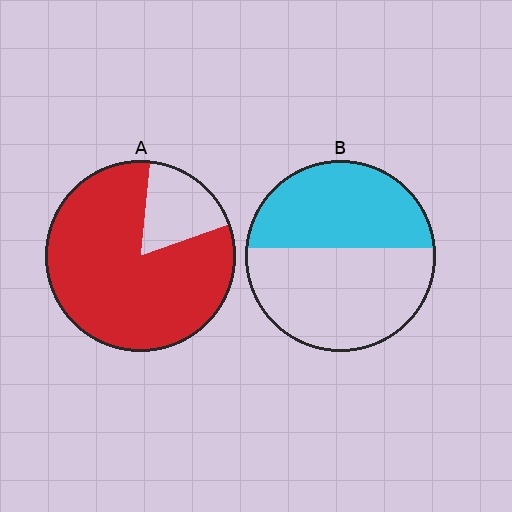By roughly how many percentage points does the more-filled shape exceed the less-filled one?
By roughly 35 percentage points (A over B).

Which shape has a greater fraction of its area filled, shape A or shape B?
Shape A.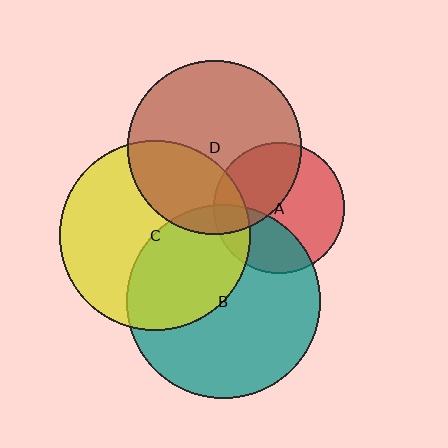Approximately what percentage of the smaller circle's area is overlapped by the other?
Approximately 15%.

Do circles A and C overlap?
Yes.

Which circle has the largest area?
Circle B (teal).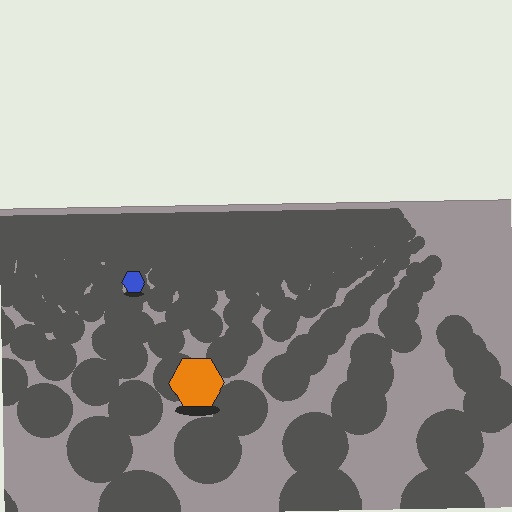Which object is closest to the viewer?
The orange hexagon is closest. The texture marks near it are larger and more spread out.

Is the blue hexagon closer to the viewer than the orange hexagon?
No. The orange hexagon is closer — you can tell from the texture gradient: the ground texture is coarser near it.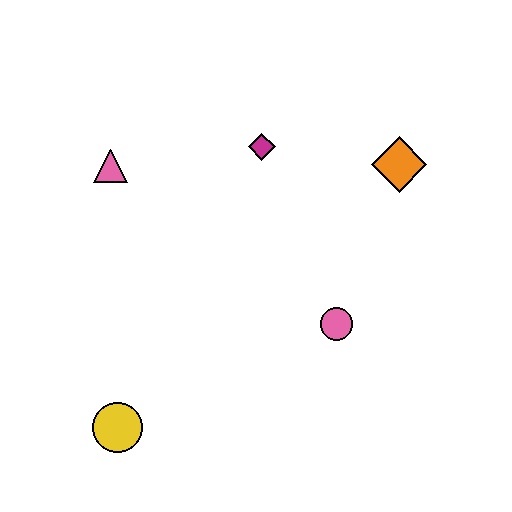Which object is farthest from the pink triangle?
The orange diamond is farthest from the pink triangle.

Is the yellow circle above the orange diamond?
No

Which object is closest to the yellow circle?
The pink circle is closest to the yellow circle.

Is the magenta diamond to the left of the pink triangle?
No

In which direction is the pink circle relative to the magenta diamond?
The pink circle is below the magenta diamond.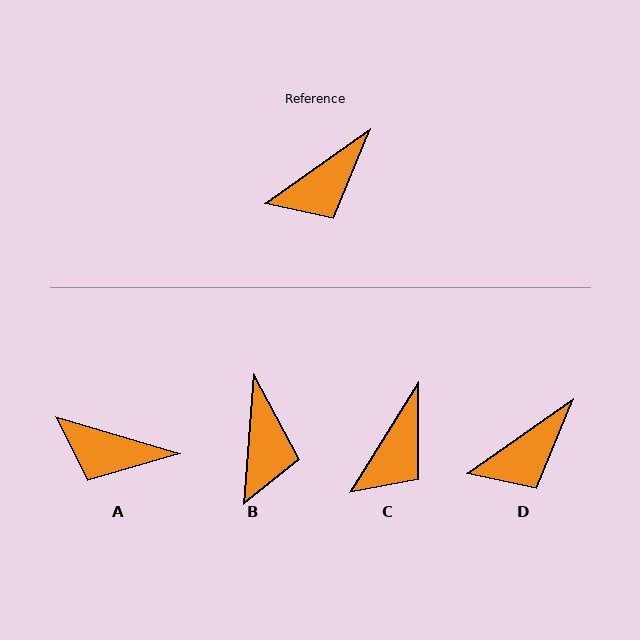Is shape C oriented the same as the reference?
No, it is off by about 22 degrees.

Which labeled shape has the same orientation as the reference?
D.